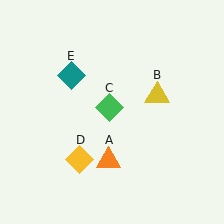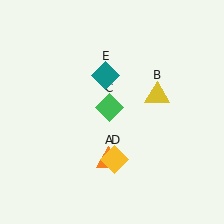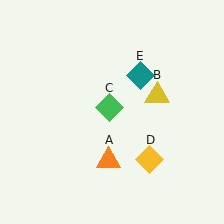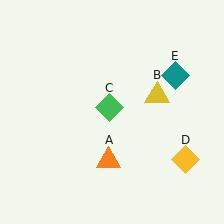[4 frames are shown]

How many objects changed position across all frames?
2 objects changed position: yellow diamond (object D), teal diamond (object E).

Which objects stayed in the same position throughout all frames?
Orange triangle (object A) and yellow triangle (object B) and green diamond (object C) remained stationary.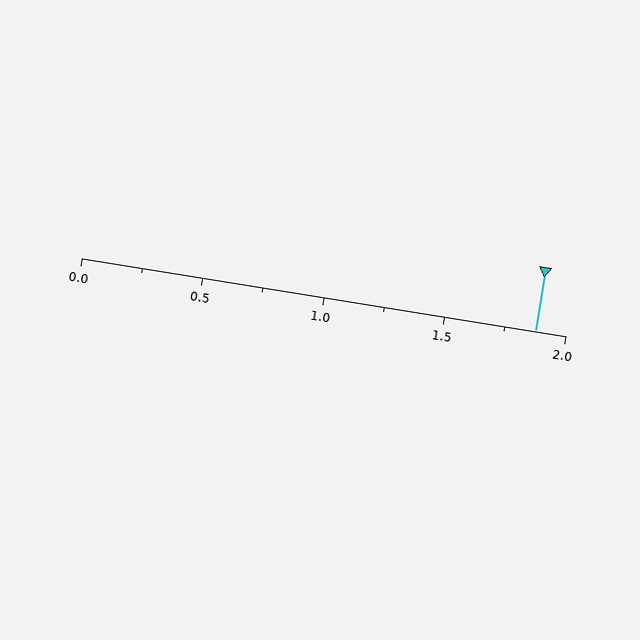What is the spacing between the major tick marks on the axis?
The major ticks are spaced 0.5 apart.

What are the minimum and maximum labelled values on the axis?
The axis runs from 0.0 to 2.0.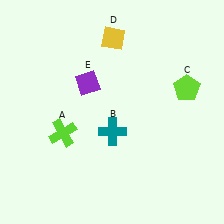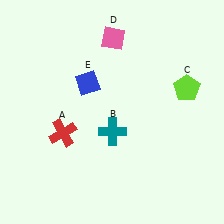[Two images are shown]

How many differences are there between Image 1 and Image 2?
There are 3 differences between the two images.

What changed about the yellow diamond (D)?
In Image 1, D is yellow. In Image 2, it changed to pink.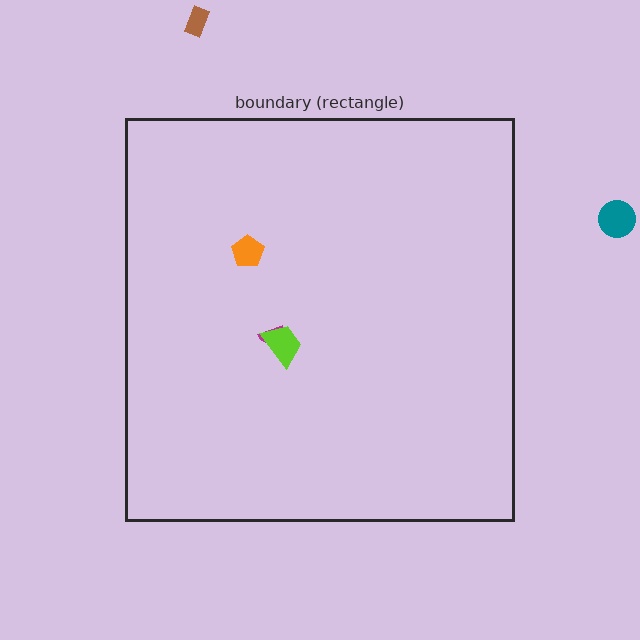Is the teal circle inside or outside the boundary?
Outside.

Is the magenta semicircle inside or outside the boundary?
Inside.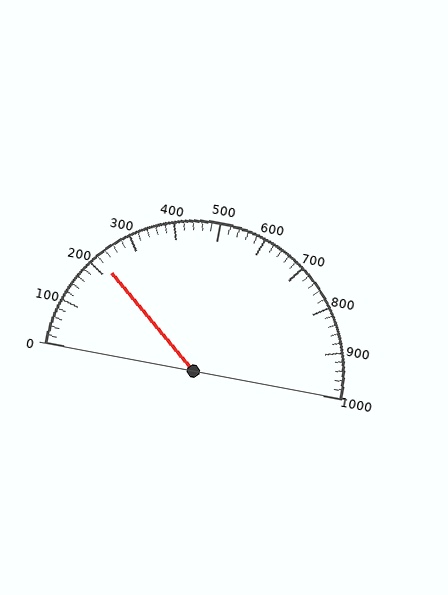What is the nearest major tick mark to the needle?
The nearest major tick mark is 200.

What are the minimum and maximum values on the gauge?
The gauge ranges from 0 to 1000.